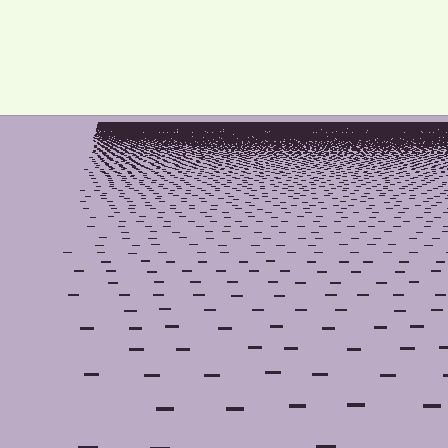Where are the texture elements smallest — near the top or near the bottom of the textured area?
Near the top.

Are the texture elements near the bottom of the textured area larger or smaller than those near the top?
Larger. Near the bottom, elements are closer to the viewer and appear at a bigger on-screen size.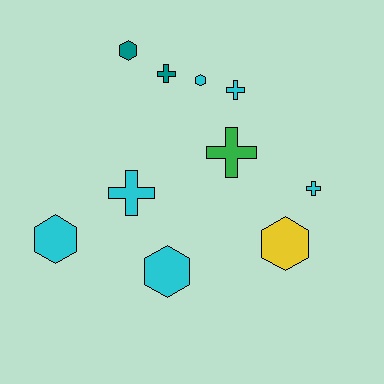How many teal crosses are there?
There is 1 teal cross.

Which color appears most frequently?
Cyan, with 6 objects.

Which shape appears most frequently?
Hexagon, with 5 objects.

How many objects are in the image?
There are 10 objects.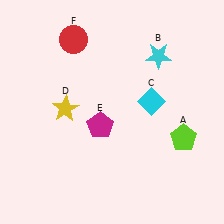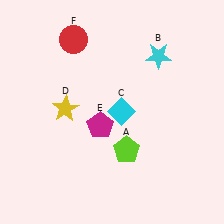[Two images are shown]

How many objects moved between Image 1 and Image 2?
2 objects moved between the two images.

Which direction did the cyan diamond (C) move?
The cyan diamond (C) moved left.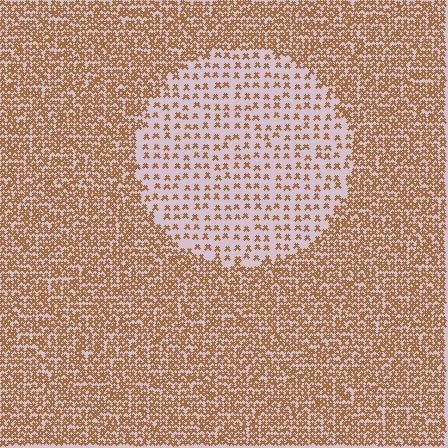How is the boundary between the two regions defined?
The boundary is defined by a change in element density (approximately 2.7x ratio). All elements are the same color, size, and shape.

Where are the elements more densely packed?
The elements are more densely packed outside the circle boundary.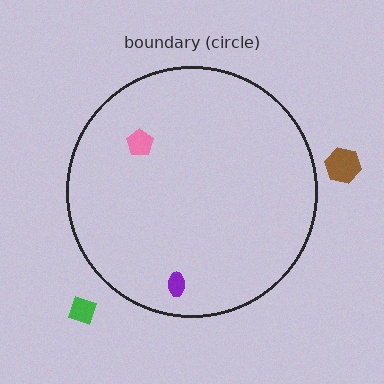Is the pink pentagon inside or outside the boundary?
Inside.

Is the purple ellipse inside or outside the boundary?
Inside.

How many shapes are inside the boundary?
2 inside, 2 outside.